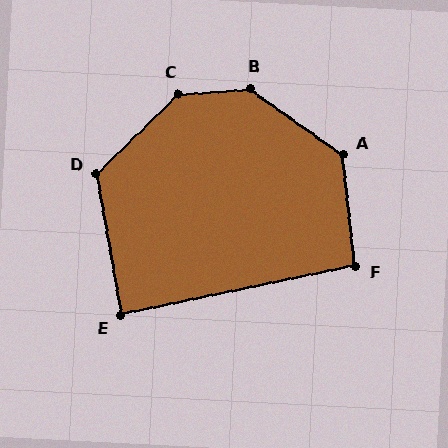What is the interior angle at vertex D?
Approximately 124 degrees (obtuse).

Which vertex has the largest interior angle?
B, at approximately 140 degrees.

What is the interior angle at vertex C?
Approximately 140 degrees (obtuse).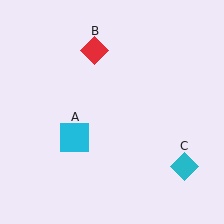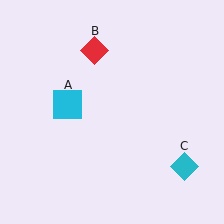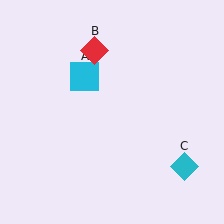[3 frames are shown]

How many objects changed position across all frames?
1 object changed position: cyan square (object A).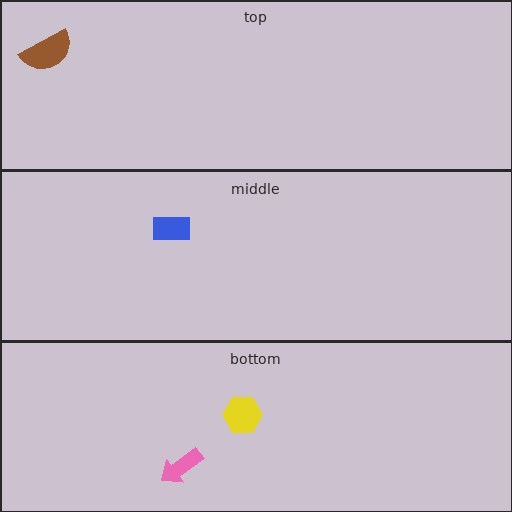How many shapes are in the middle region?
1.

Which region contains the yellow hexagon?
The bottom region.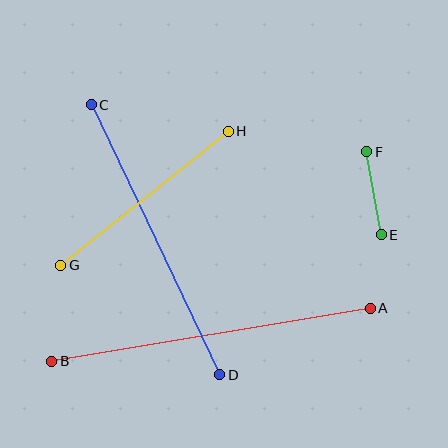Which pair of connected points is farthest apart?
Points A and B are farthest apart.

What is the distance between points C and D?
The distance is approximately 299 pixels.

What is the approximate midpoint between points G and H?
The midpoint is at approximately (145, 198) pixels.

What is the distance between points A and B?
The distance is approximately 323 pixels.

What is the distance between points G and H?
The distance is approximately 215 pixels.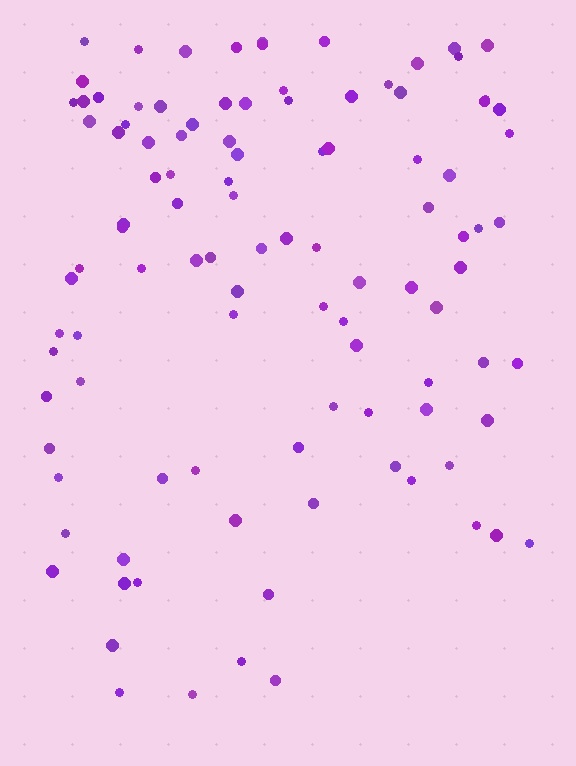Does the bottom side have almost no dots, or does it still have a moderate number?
Still a moderate number, just noticeably fewer than the top.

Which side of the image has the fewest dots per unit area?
The bottom.